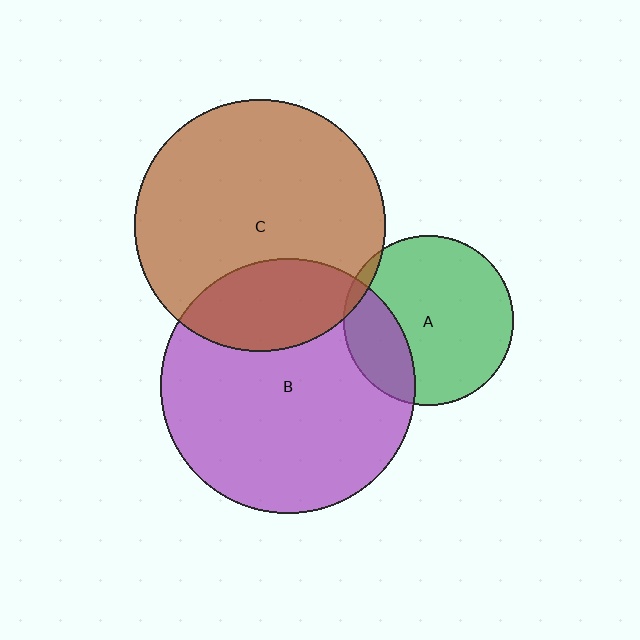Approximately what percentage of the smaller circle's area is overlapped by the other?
Approximately 25%.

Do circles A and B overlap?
Yes.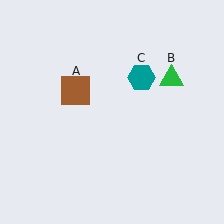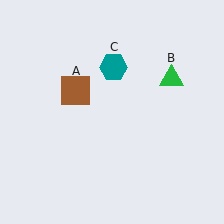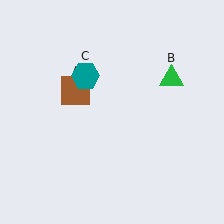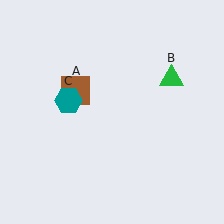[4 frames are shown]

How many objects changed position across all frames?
1 object changed position: teal hexagon (object C).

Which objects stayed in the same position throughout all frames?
Brown square (object A) and green triangle (object B) remained stationary.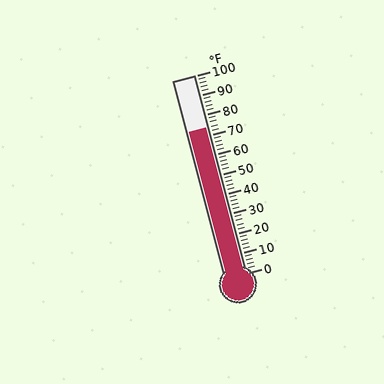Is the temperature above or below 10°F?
The temperature is above 10°F.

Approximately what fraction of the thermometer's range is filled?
The thermometer is filled to approximately 75% of its range.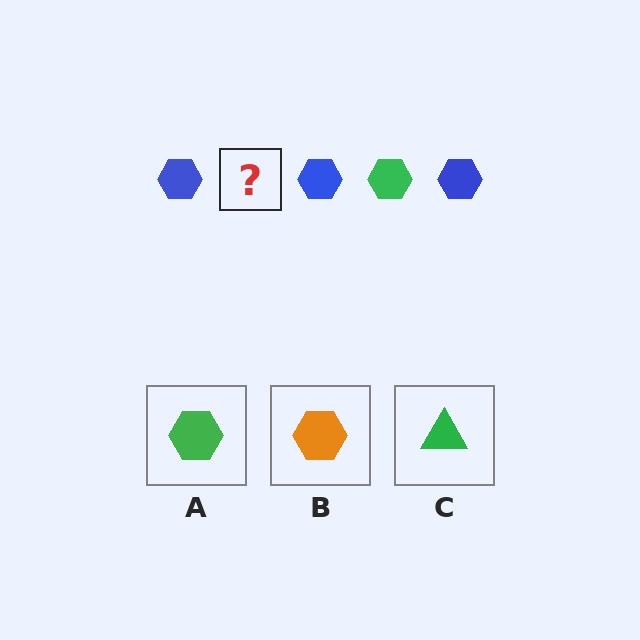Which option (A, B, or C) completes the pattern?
A.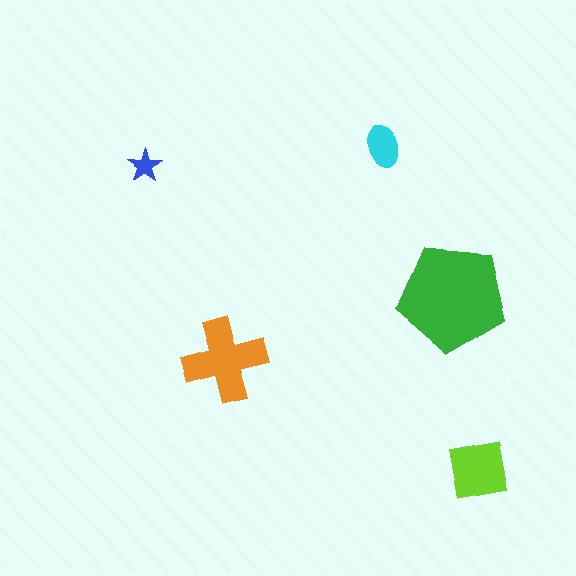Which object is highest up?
The cyan ellipse is topmost.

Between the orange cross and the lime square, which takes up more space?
The orange cross.